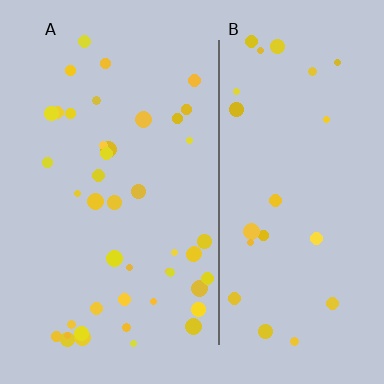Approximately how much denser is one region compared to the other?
Approximately 1.8× — region A over region B.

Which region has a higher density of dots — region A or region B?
A (the left).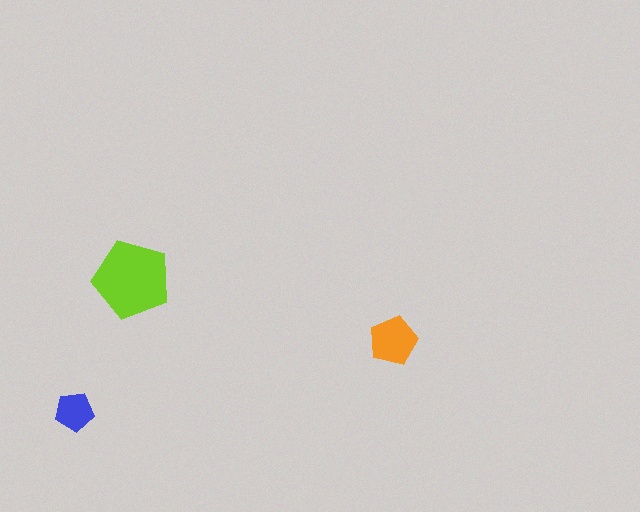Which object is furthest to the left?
The blue pentagon is leftmost.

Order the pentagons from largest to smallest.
the lime one, the orange one, the blue one.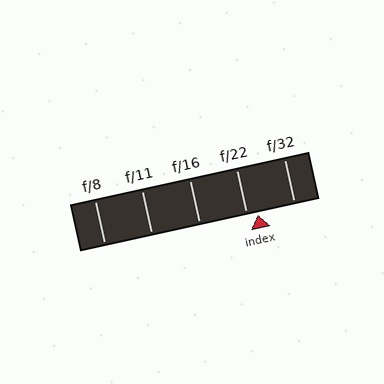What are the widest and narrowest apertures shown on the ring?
The widest aperture shown is f/8 and the narrowest is f/32.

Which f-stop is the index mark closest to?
The index mark is closest to f/22.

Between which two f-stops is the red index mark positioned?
The index mark is between f/22 and f/32.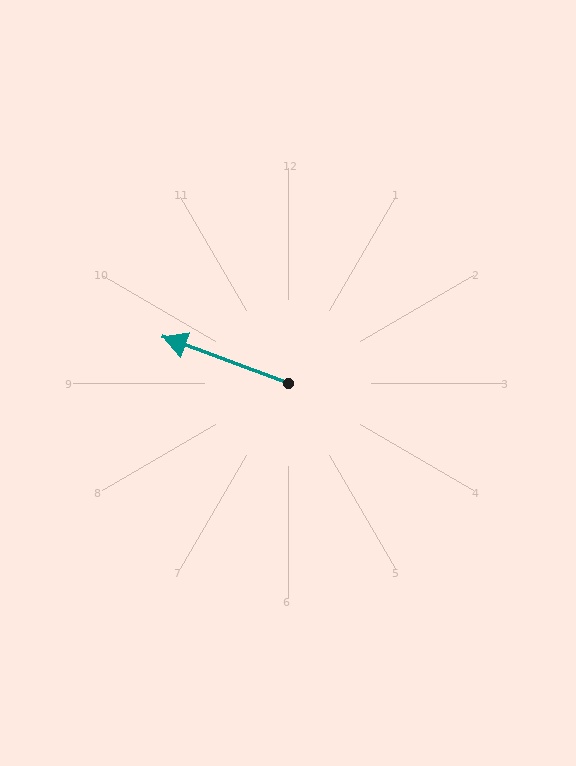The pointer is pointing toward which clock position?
Roughly 10 o'clock.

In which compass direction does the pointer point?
West.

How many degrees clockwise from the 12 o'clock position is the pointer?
Approximately 290 degrees.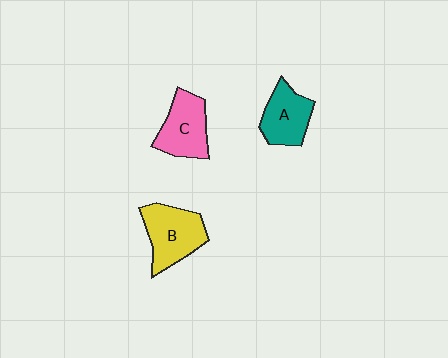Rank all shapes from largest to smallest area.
From largest to smallest: B (yellow), C (pink), A (teal).